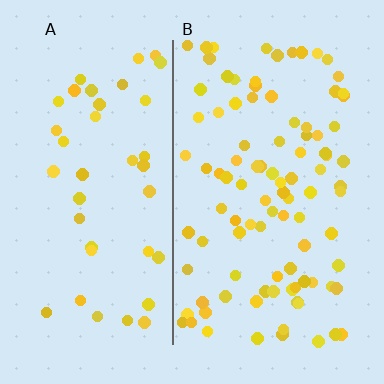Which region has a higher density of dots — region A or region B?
B (the right).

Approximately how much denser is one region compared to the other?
Approximately 2.3× — region B over region A.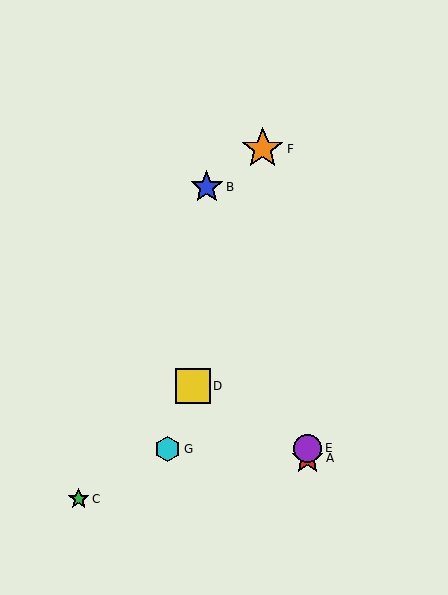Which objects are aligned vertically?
Objects A, E are aligned vertically.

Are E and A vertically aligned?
Yes, both are at x≈308.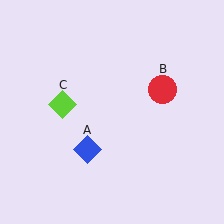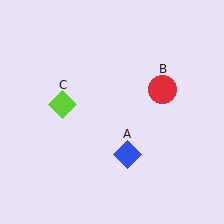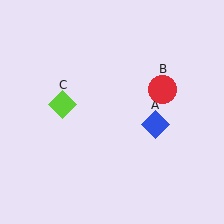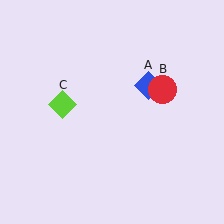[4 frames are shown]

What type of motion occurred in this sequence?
The blue diamond (object A) rotated counterclockwise around the center of the scene.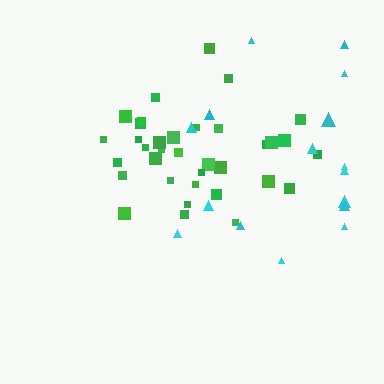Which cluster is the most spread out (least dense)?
Cyan.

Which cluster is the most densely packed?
Green.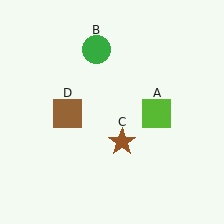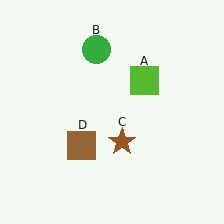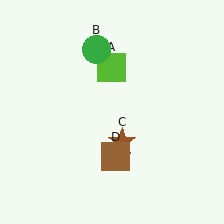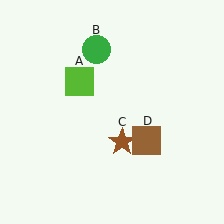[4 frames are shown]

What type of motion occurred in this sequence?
The lime square (object A), brown square (object D) rotated counterclockwise around the center of the scene.